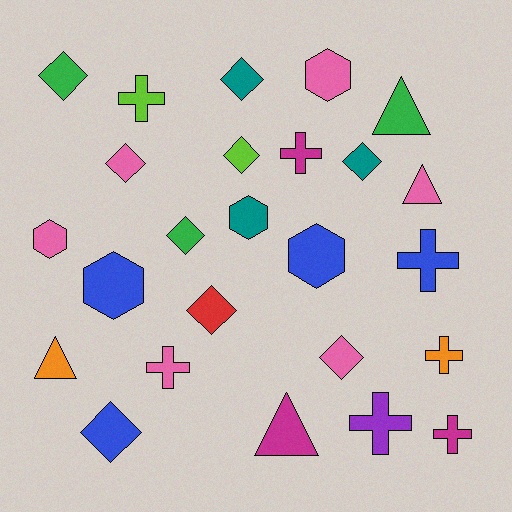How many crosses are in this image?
There are 7 crosses.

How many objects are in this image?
There are 25 objects.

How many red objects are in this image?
There is 1 red object.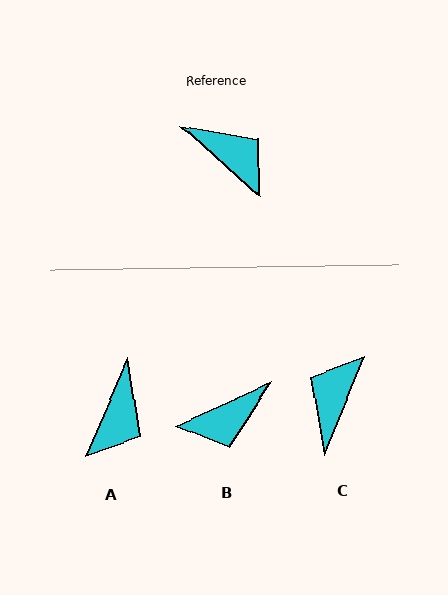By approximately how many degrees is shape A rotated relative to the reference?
Approximately 72 degrees clockwise.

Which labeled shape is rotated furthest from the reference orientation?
B, about 113 degrees away.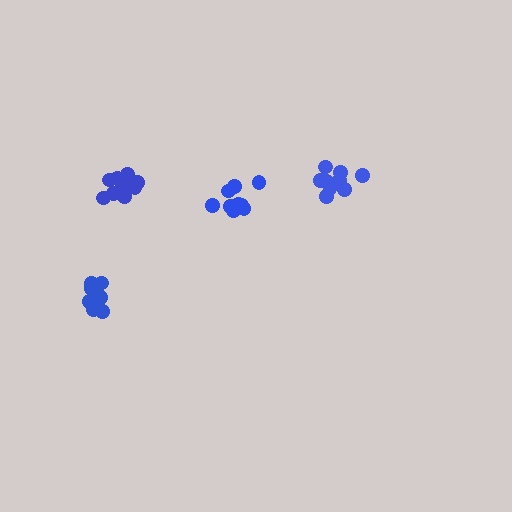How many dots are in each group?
Group 1: 9 dots, Group 2: 12 dots, Group 3: 9 dots, Group 4: 8 dots (38 total).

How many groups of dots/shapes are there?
There are 4 groups.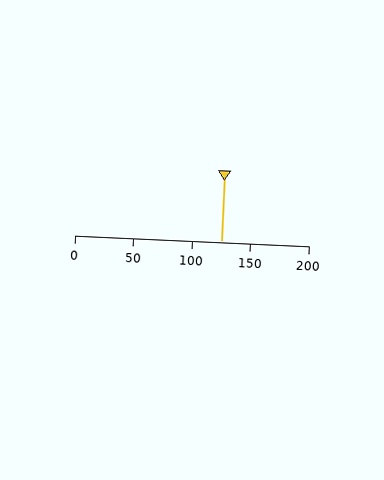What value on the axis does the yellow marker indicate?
The marker indicates approximately 125.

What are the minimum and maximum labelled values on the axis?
The axis runs from 0 to 200.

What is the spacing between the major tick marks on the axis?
The major ticks are spaced 50 apart.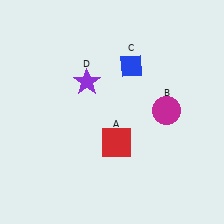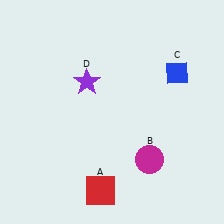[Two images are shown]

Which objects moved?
The objects that moved are: the red square (A), the magenta circle (B), the blue diamond (C).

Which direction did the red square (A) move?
The red square (A) moved down.